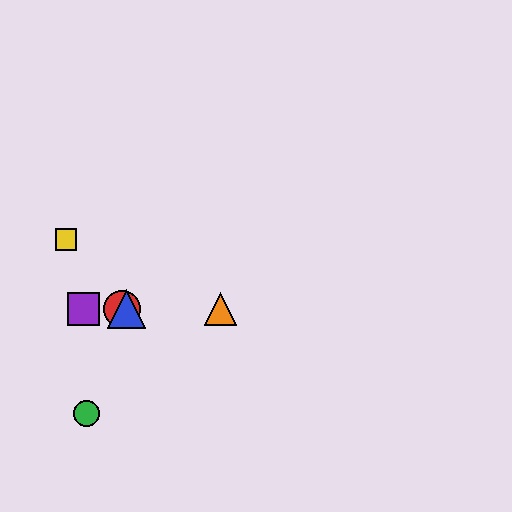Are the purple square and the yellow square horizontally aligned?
No, the purple square is at y≈309 and the yellow square is at y≈239.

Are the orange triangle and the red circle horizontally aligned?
Yes, both are at y≈309.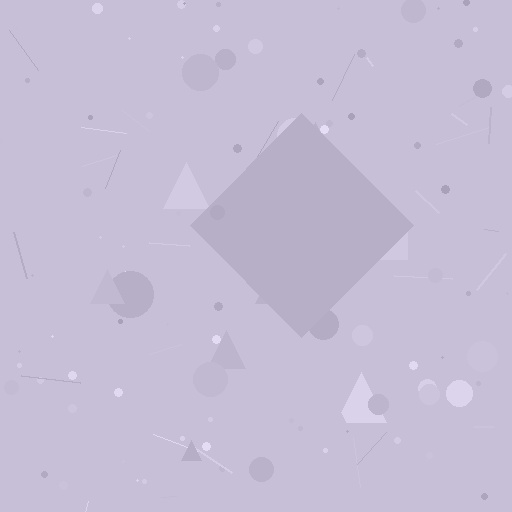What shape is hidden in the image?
A diamond is hidden in the image.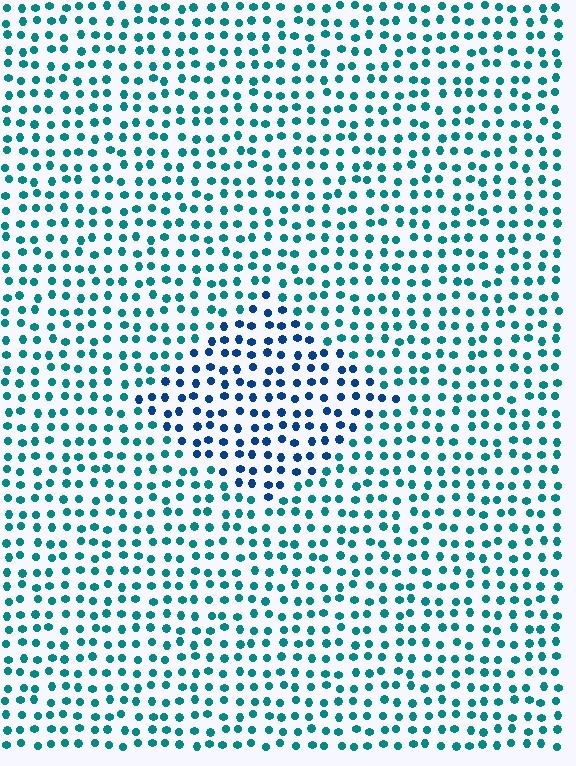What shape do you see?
I see a diamond.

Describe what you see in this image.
The image is filled with small teal elements in a uniform arrangement. A diamond-shaped region is visible where the elements are tinted to a slightly different hue, forming a subtle color boundary.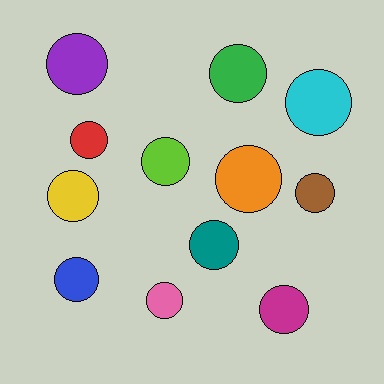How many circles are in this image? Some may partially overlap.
There are 12 circles.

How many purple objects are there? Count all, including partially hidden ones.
There is 1 purple object.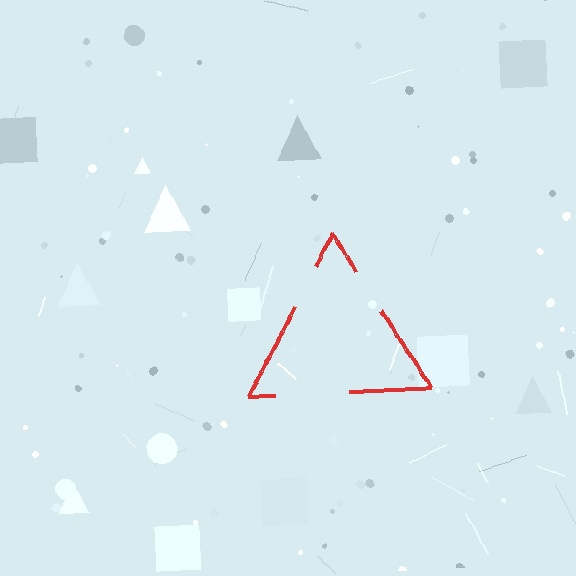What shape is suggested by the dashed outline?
The dashed outline suggests a triangle.